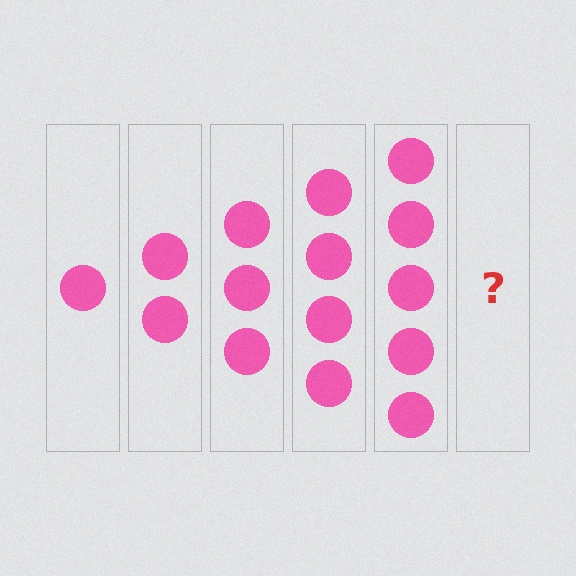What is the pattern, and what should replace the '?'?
The pattern is that each step adds one more circle. The '?' should be 6 circles.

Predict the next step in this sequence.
The next step is 6 circles.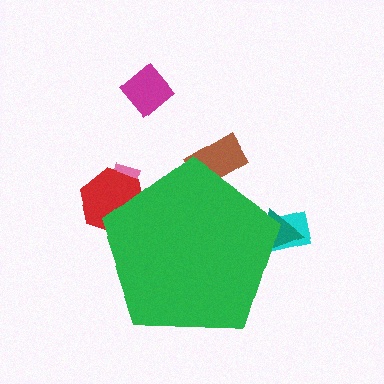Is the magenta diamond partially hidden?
No, the magenta diamond is fully visible.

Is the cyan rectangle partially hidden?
Yes, the cyan rectangle is partially hidden behind the green pentagon.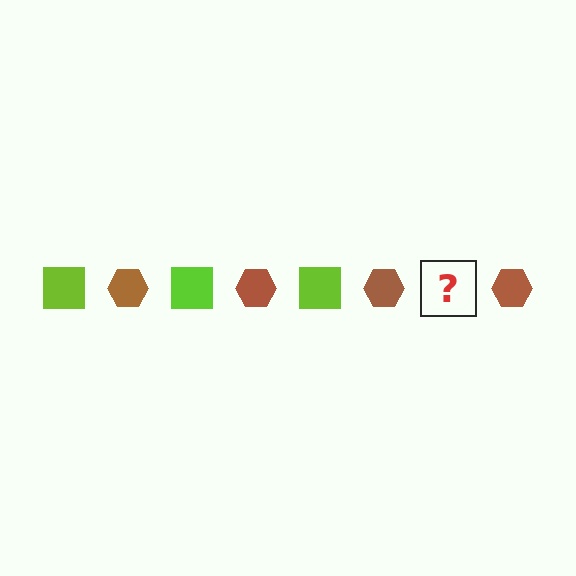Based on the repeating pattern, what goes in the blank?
The blank should be a lime square.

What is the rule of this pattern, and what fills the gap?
The rule is that the pattern alternates between lime square and brown hexagon. The gap should be filled with a lime square.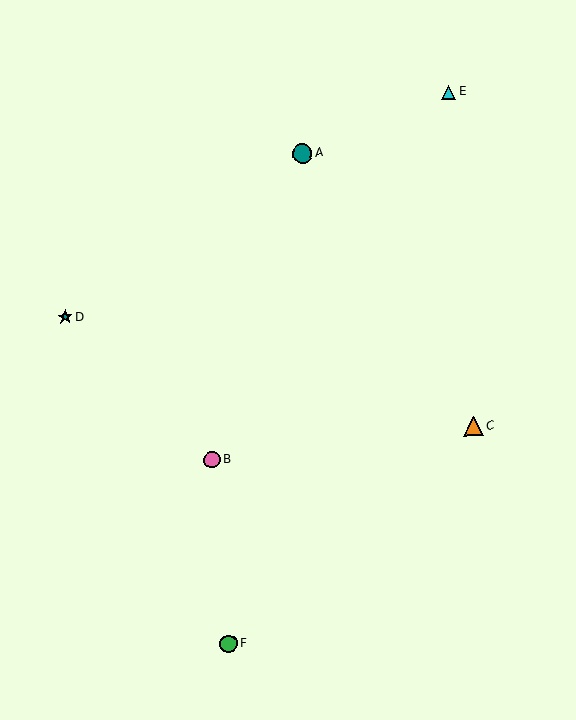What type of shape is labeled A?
Shape A is a teal circle.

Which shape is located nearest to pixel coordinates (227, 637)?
The green circle (labeled F) at (228, 644) is nearest to that location.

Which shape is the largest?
The teal circle (labeled A) is the largest.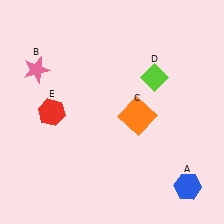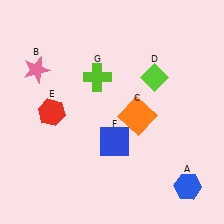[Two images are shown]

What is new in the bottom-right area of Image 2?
A blue square (F) was added in the bottom-right area of Image 2.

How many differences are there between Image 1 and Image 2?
There are 2 differences between the two images.